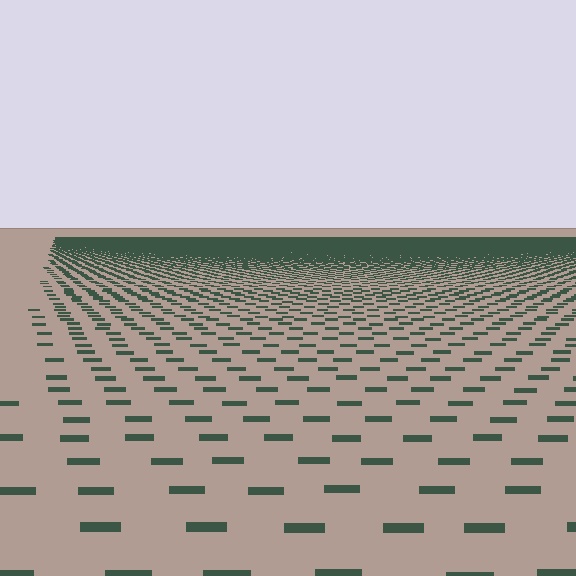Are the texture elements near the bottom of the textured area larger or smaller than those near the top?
Larger. Near the bottom, elements are closer to the viewer and appear at a bigger on-screen size.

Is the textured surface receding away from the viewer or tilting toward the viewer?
The surface is receding away from the viewer. Texture elements get smaller and denser toward the top.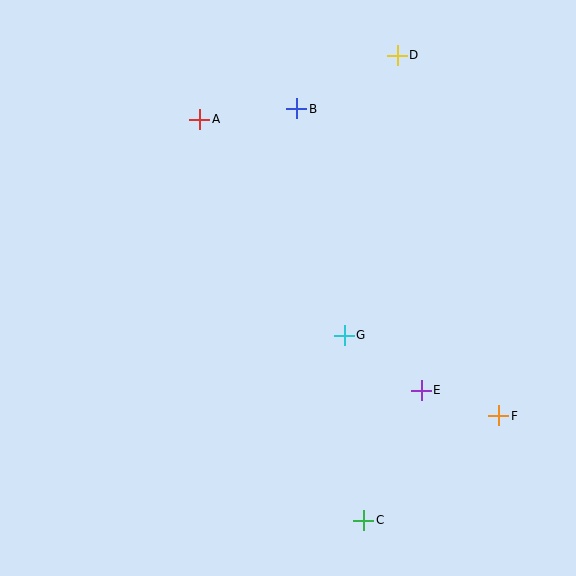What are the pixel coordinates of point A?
Point A is at (200, 119).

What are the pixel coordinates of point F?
Point F is at (499, 416).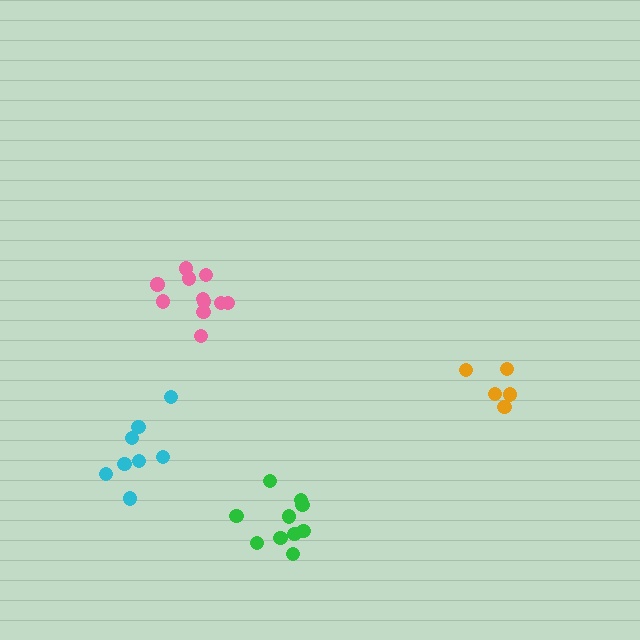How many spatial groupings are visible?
There are 4 spatial groupings.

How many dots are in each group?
Group 1: 10 dots, Group 2: 11 dots, Group 3: 5 dots, Group 4: 8 dots (34 total).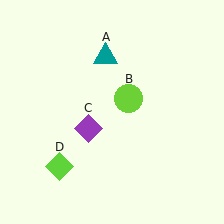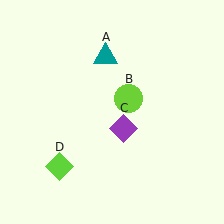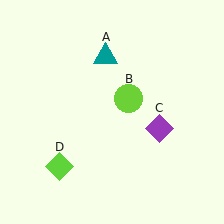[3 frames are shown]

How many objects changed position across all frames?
1 object changed position: purple diamond (object C).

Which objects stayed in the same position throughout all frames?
Teal triangle (object A) and lime circle (object B) and lime diamond (object D) remained stationary.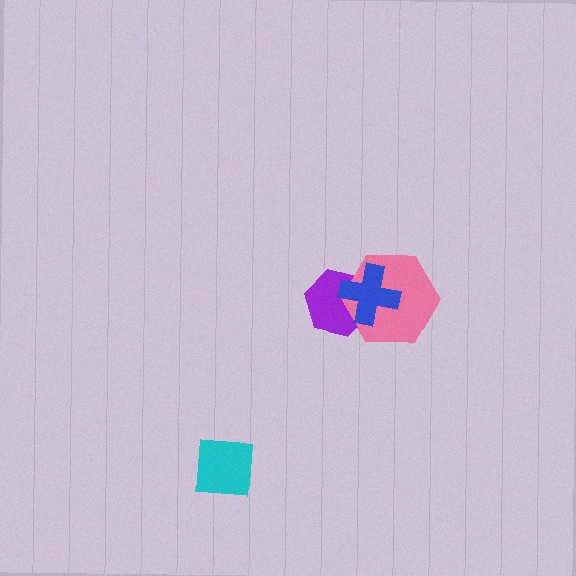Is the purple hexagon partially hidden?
Yes, it is partially covered by another shape.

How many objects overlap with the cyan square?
0 objects overlap with the cyan square.